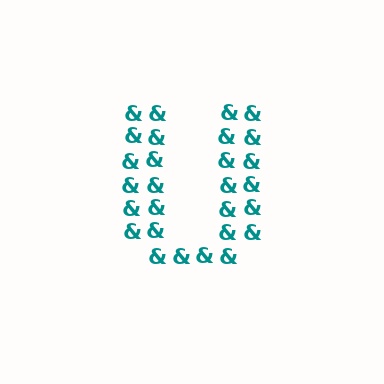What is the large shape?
The large shape is the letter U.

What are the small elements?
The small elements are ampersands.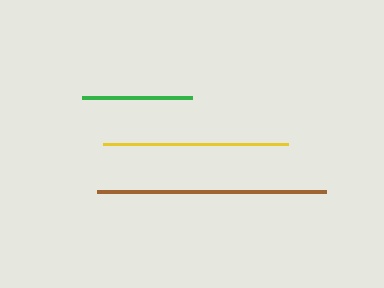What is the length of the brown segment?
The brown segment is approximately 229 pixels long.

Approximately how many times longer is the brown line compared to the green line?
The brown line is approximately 2.1 times the length of the green line.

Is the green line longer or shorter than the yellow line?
The yellow line is longer than the green line.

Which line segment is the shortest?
The green line is the shortest at approximately 110 pixels.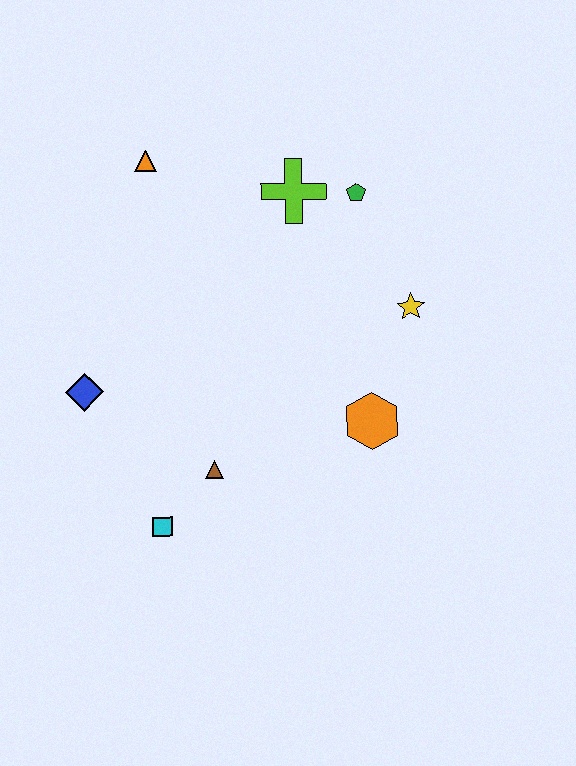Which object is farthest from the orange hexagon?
The orange triangle is farthest from the orange hexagon.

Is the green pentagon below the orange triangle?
Yes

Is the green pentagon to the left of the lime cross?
No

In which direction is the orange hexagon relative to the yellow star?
The orange hexagon is below the yellow star.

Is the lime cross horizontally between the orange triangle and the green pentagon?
Yes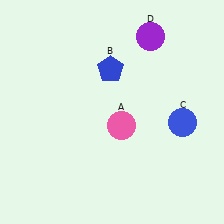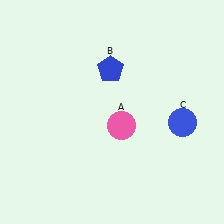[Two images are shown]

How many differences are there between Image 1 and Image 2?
There is 1 difference between the two images.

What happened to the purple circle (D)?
The purple circle (D) was removed in Image 2. It was in the top-right area of Image 1.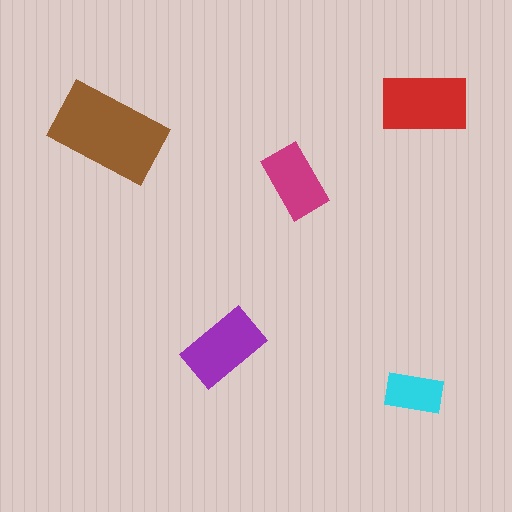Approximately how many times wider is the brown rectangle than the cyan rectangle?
About 2 times wider.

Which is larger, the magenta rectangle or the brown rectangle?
The brown one.